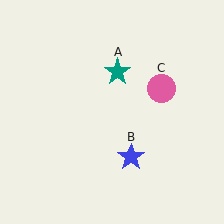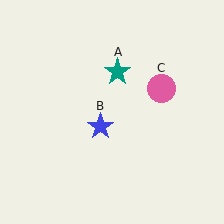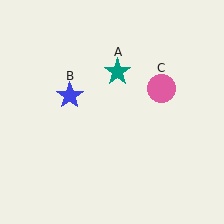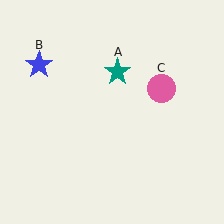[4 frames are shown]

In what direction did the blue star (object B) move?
The blue star (object B) moved up and to the left.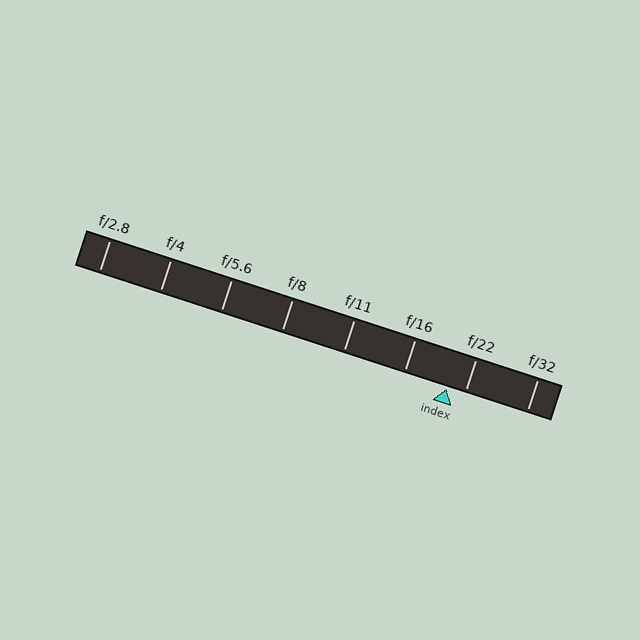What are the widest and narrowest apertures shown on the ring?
The widest aperture shown is f/2.8 and the narrowest is f/32.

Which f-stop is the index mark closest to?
The index mark is closest to f/22.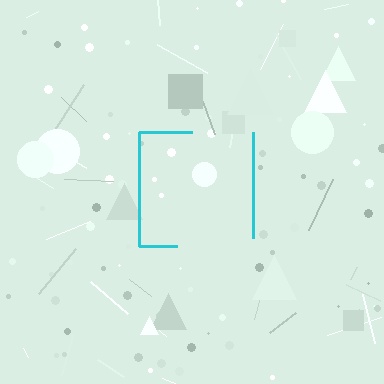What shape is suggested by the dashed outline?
The dashed outline suggests a square.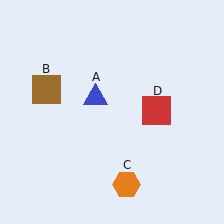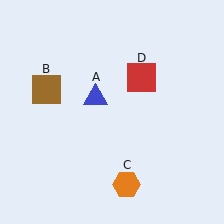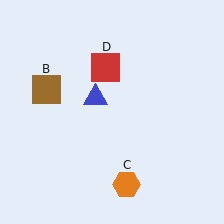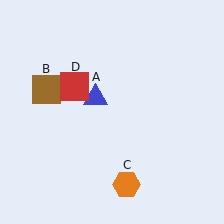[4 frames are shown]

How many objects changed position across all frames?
1 object changed position: red square (object D).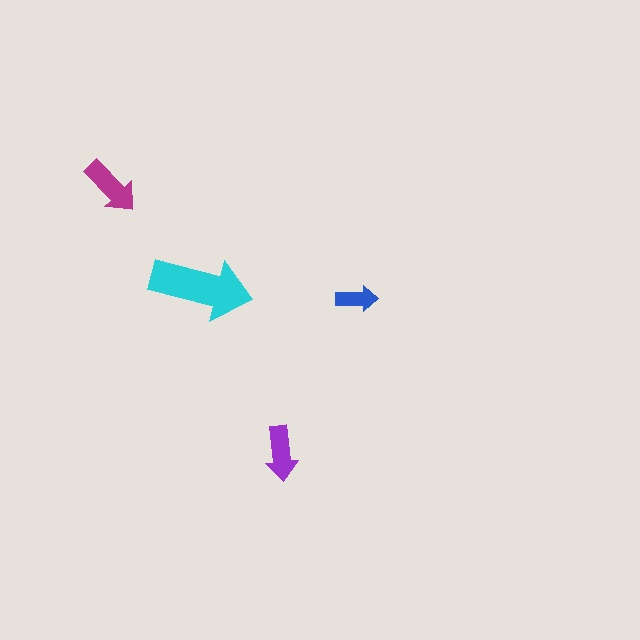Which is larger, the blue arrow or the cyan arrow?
The cyan one.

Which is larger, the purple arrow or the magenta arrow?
The magenta one.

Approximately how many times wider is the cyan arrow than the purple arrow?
About 2 times wider.